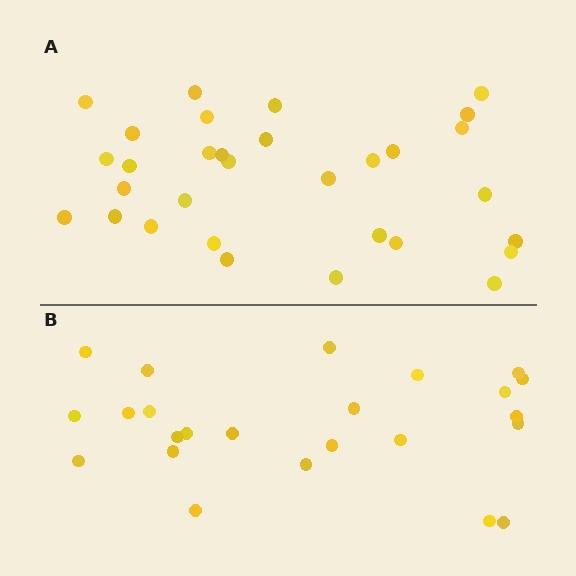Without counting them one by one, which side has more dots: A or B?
Region A (the top region) has more dots.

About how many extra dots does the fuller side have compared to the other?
Region A has roughly 8 or so more dots than region B.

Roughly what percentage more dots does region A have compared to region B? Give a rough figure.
About 30% more.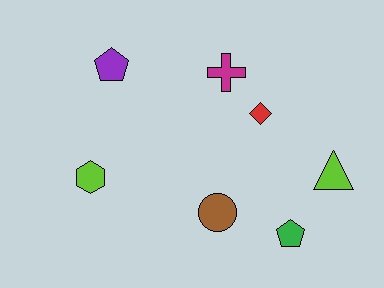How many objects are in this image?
There are 7 objects.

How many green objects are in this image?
There is 1 green object.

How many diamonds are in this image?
There is 1 diamond.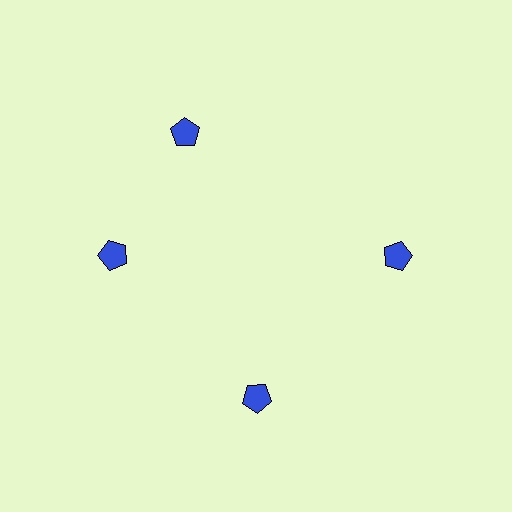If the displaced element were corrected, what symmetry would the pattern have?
It would have 4-fold rotational symmetry — the pattern would map onto itself every 90 degrees.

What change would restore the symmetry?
The symmetry would be restored by rotating it back into even spacing with its neighbors so that all 4 pentagons sit at equal angles and equal distance from the center.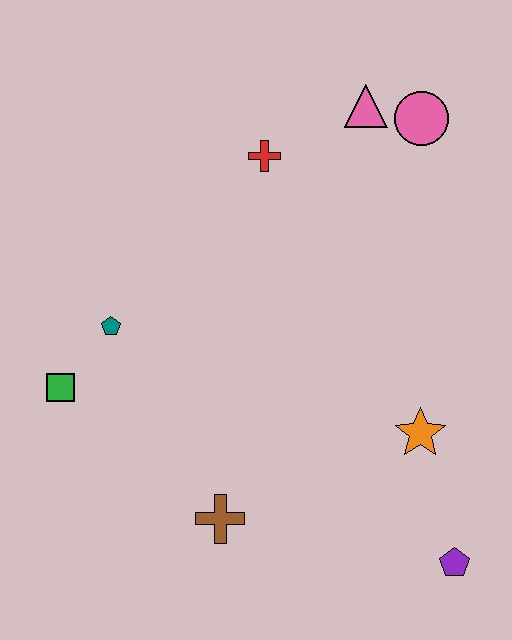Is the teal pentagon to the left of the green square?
No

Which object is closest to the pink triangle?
The pink circle is closest to the pink triangle.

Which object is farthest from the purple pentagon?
The pink triangle is farthest from the purple pentagon.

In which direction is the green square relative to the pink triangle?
The green square is to the left of the pink triangle.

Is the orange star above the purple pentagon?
Yes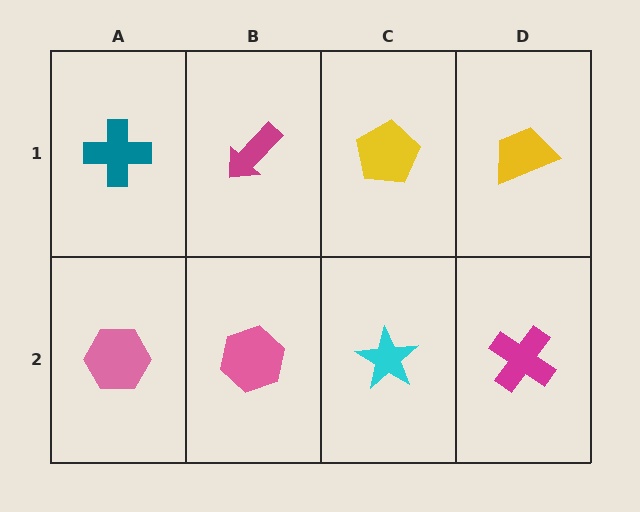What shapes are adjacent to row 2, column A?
A teal cross (row 1, column A), a pink hexagon (row 2, column B).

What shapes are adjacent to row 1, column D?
A magenta cross (row 2, column D), a yellow pentagon (row 1, column C).